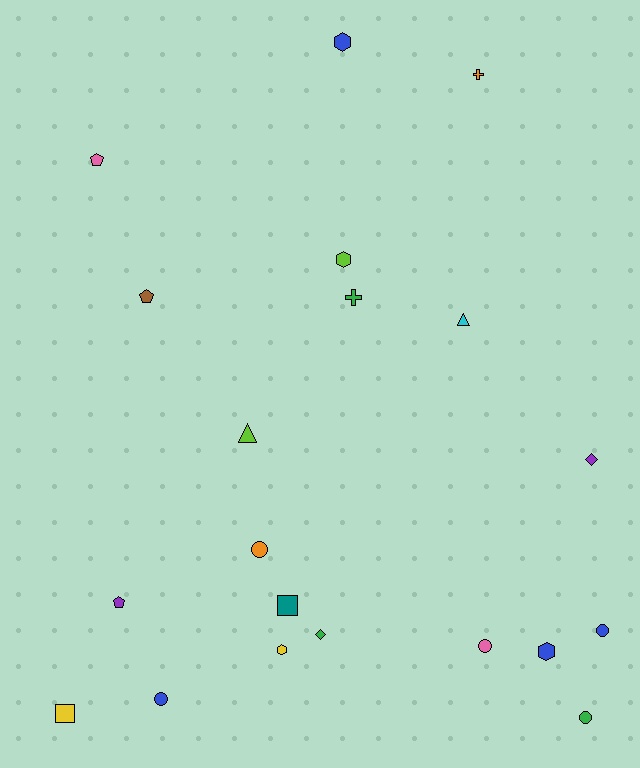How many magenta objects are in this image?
There are no magenta objects.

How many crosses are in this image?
There are 2 crosses.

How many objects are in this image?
There are 20 objects.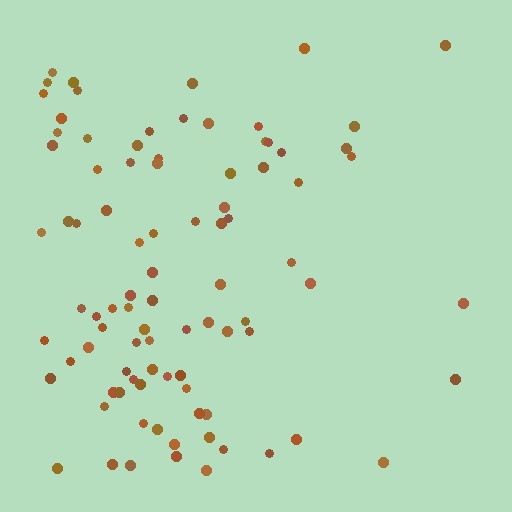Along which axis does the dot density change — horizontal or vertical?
Horizontal.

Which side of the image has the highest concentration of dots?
The left.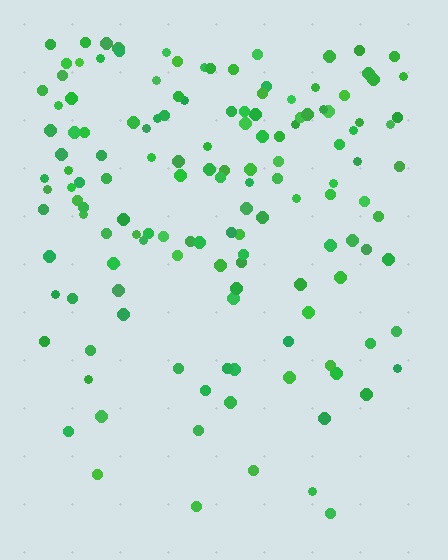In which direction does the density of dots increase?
From bottom to top, with the top side densest.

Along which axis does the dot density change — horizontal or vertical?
Vertical.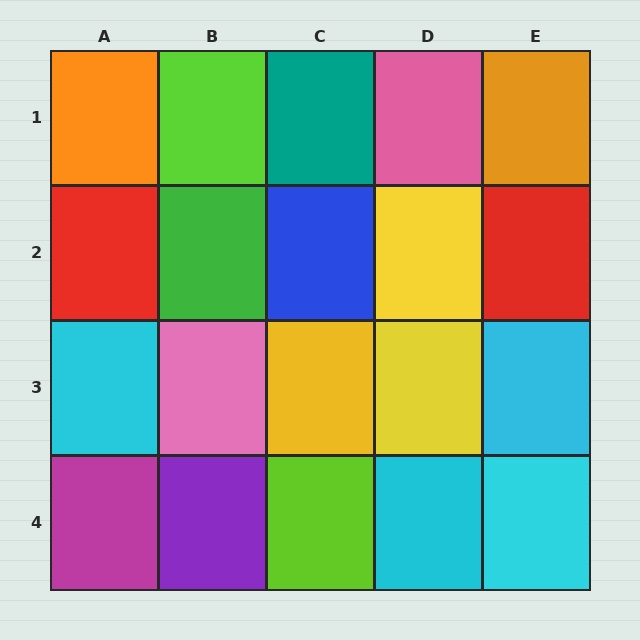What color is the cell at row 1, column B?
Lime.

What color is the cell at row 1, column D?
Pink.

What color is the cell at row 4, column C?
Lime.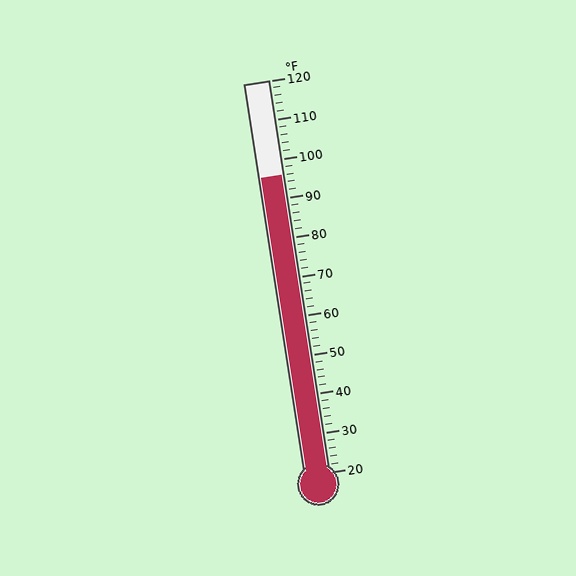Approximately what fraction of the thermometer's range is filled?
The thermometer is filled to approximately 75% of its range.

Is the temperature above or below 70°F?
The temperature is above 70°F.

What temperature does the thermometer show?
The thermometer shows approximately 96°F.